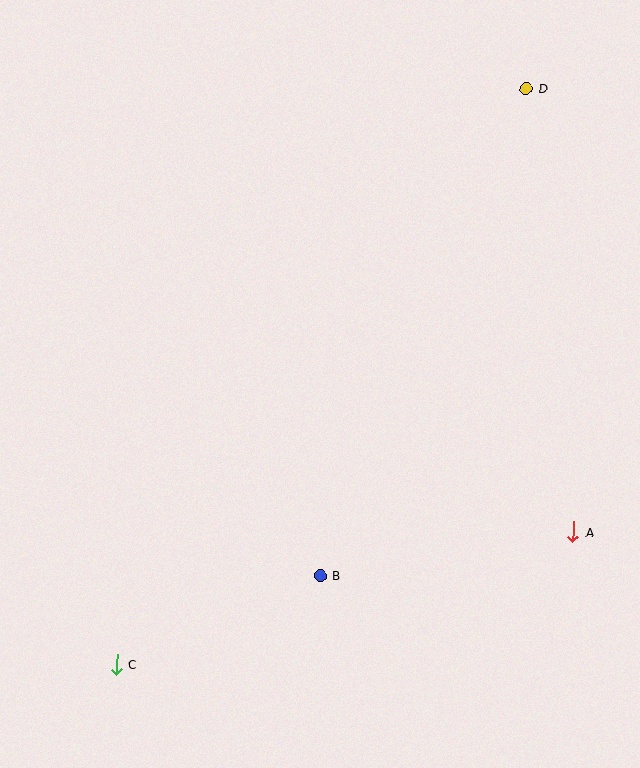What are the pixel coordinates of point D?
Point D is at (526, 88).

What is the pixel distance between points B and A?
The distance between B and A is 257 pixels.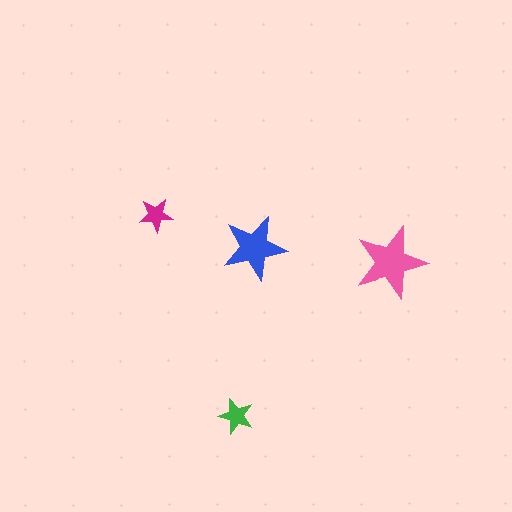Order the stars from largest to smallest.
the pink one, the blue one, the green one, the magenta one.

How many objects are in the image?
There are 4 objects in the image.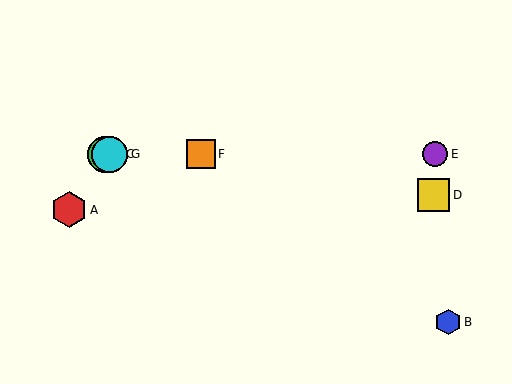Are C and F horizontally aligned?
Yes, both are at y≈154.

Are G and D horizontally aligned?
No, G is at y≈154 and D is at y≈195.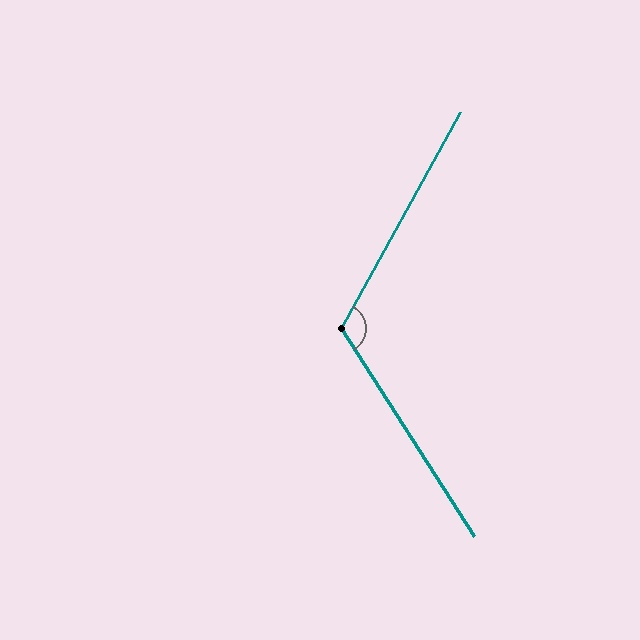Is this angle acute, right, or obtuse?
It is obtuse.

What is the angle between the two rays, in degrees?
Approximately 118 degrees.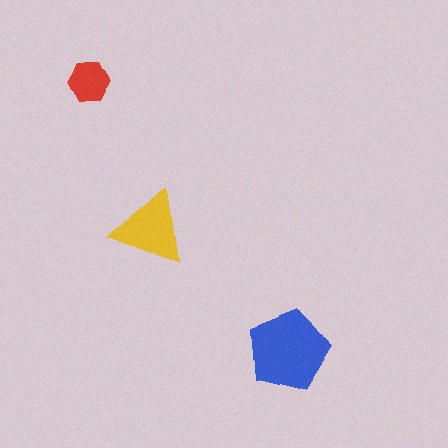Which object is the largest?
The blue pentagon.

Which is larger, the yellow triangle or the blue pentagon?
The blue pentagon.